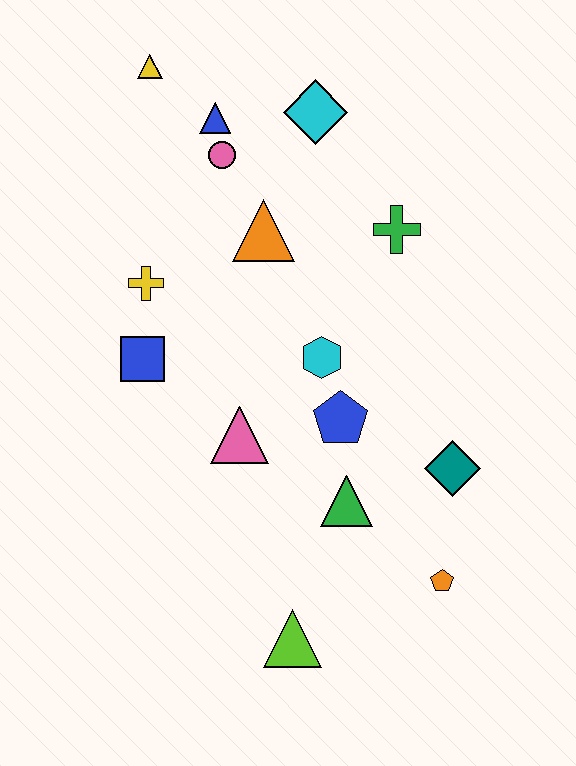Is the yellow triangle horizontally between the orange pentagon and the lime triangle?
No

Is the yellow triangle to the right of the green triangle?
No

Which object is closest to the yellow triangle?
The blue triangle is closest to the yellow triangle.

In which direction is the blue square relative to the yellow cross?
The blue square is below the yellow cross.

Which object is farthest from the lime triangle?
The yellow triangle is farthest from the lime triangle.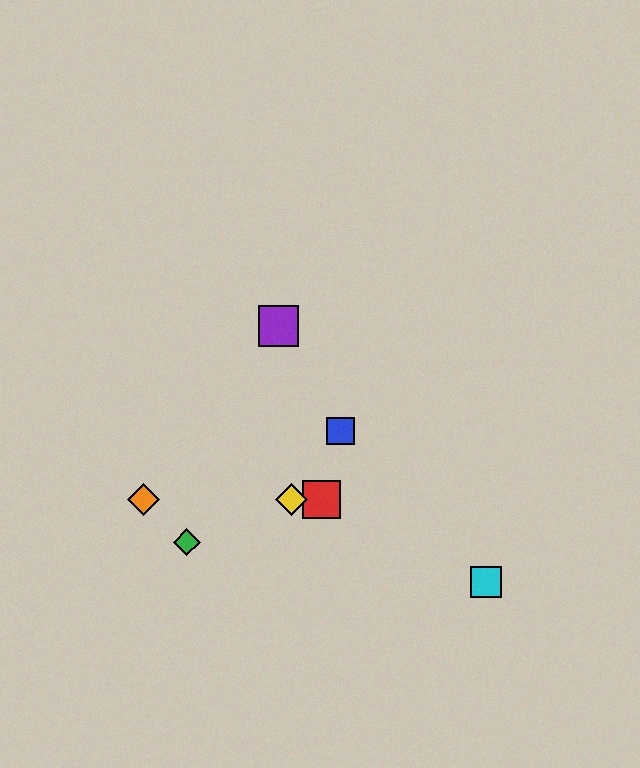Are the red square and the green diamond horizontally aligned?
No, the red square is at y≈499 and the green diamond is at y≈542.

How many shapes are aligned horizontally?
3 shapes (the red square, the yellow diamond, the orange diamond) are aligned horizontally.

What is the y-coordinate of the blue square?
The blue square is at y≈431.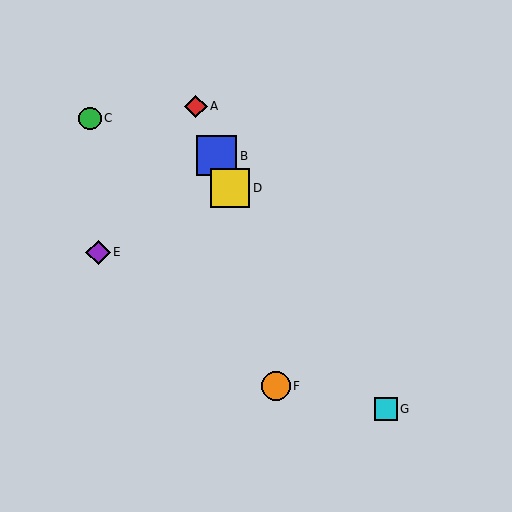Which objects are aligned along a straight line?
Objects A, B, D are aligned along a straight line.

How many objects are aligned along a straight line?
3 objects (A, B, D) are aligned along a straight line.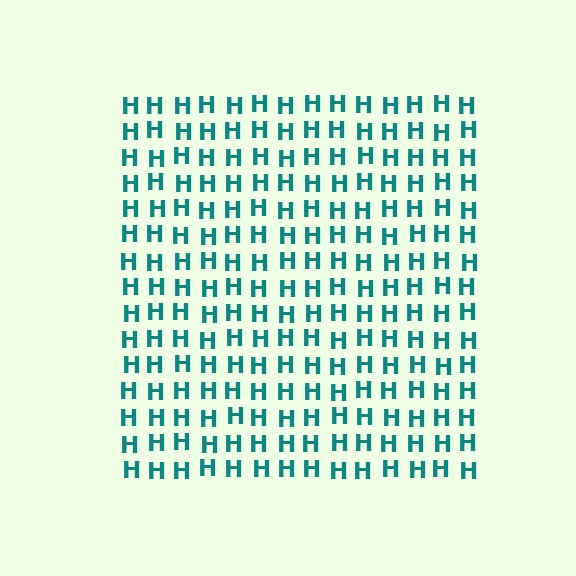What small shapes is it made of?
It is made of small letter H's.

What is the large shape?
The large shape is a square.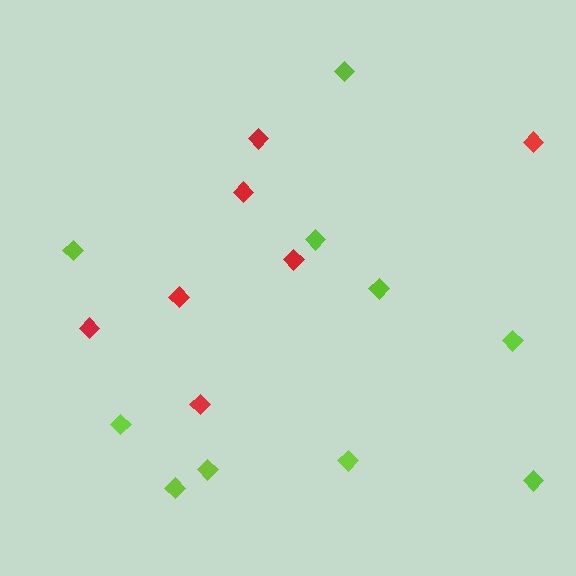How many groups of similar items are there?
There are 2 groups: one group of red diamonds (7) and one group of lime diamonds (10).